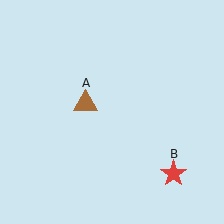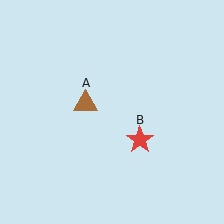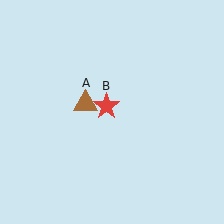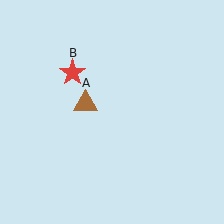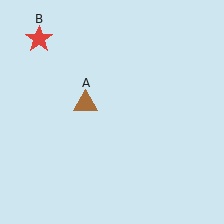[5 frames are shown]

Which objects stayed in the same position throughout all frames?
Brown triangle (object A) remained stationary.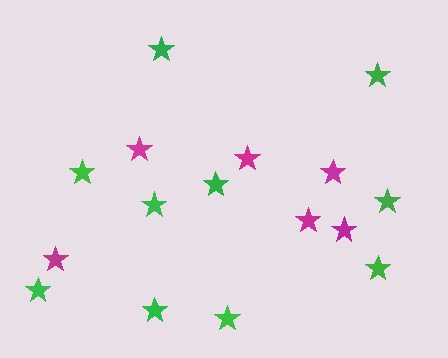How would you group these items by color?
There are 2 groups: one group of magenta stars (6) and one group of green stars (10).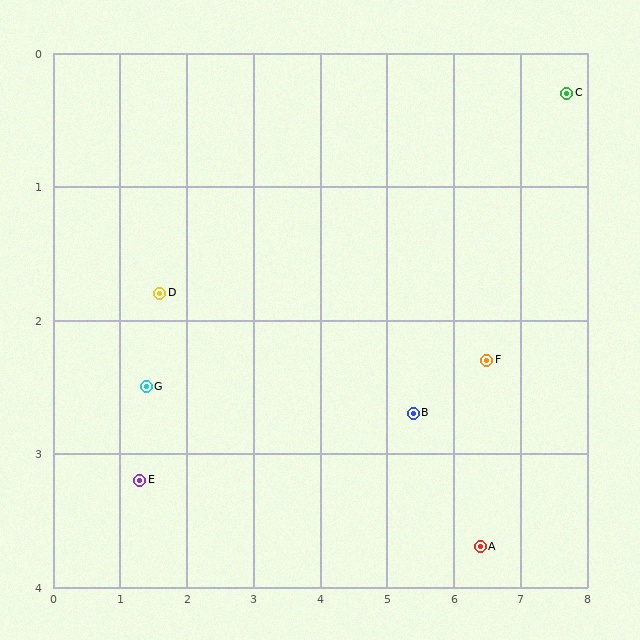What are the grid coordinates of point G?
Point G is at approximately (1.4, 2.5).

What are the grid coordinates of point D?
Point D is at approximately (1.6, 1.8).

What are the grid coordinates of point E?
Point E is at approximately (1.3, 3.2).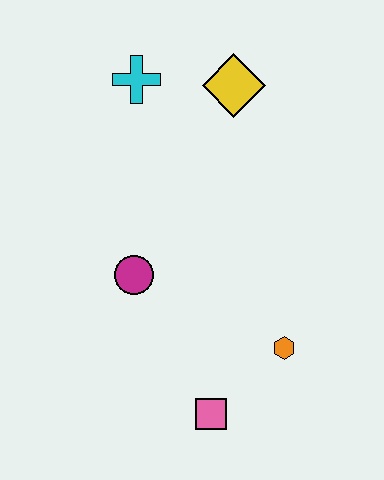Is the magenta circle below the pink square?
No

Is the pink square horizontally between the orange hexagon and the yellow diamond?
No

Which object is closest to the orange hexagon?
The pink square is closest to the orange hexagon.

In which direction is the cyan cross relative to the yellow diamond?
The cyan cross is to the left of the yellow diamond.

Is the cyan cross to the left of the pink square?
Yes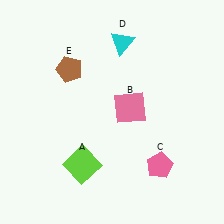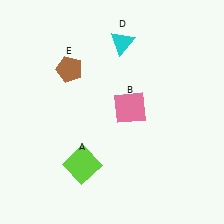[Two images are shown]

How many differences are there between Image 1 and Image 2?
There is 1 difference between the two images.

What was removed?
The pink pentagon (C) was removed in Image 2.